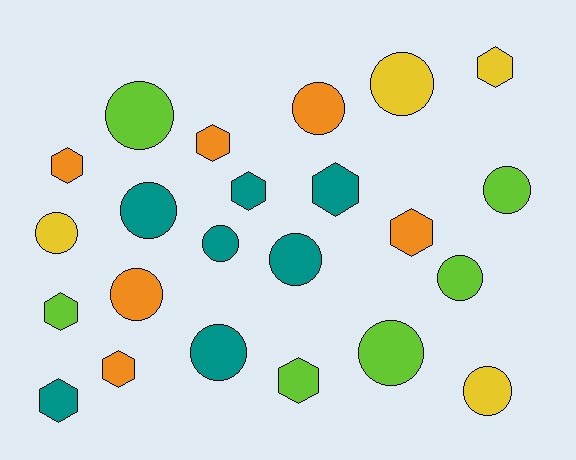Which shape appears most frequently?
Circle, with 13 objects.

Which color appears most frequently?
Teal, with 7 objects.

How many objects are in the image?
There are 23 objects.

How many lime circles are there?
There are 4 lime circles.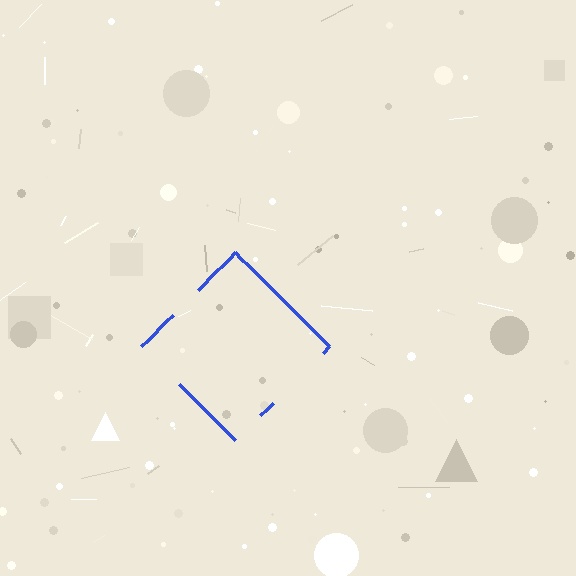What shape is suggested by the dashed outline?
The dashed outline suggests a diamond.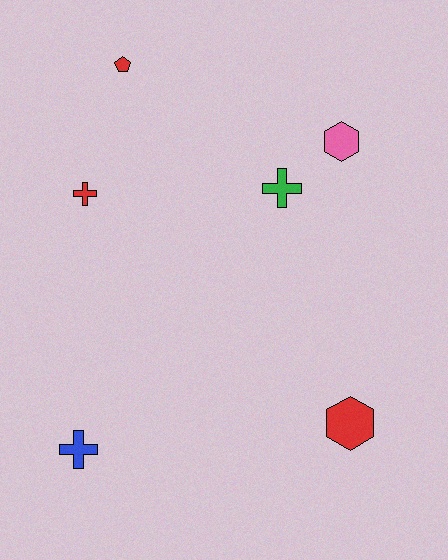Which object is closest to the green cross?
The pink hexagon is closest to the green cross.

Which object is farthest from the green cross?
The blue cross is farthest from the green cross.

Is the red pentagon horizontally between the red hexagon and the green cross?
No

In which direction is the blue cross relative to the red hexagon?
The blue cross is to the left of the red hexagon.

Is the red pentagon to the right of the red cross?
Yes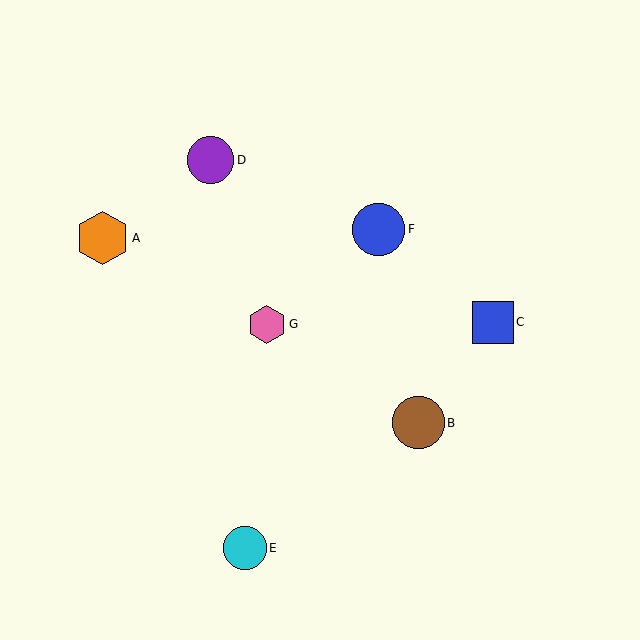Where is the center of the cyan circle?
The center of the cyan circle is at (245, 548).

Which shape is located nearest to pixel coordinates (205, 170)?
The purple circle (labeled D) at (211, 160) is nearest to that location.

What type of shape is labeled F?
Shape F is a blue circle.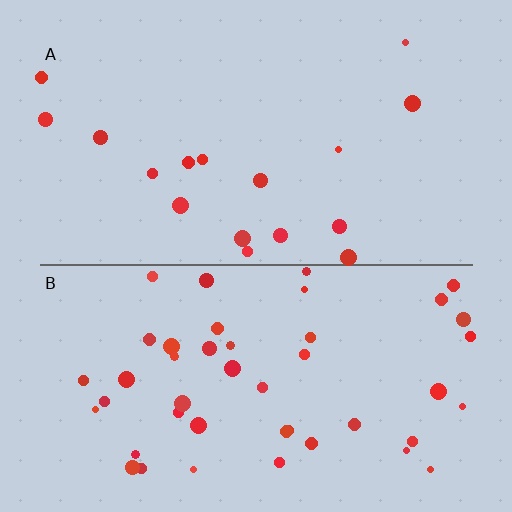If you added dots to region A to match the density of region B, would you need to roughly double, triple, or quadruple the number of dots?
Approximately triple.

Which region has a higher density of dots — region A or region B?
B (the bottom).